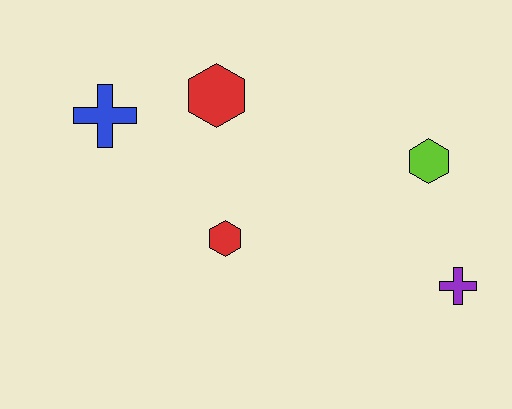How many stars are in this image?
There are no stars.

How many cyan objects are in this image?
There are no cyan objects.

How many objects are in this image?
There are 5 objects.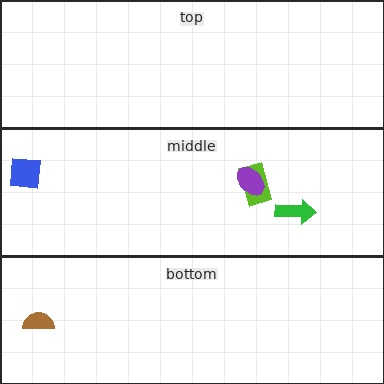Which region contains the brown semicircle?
The bottom region.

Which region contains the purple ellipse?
The middle region.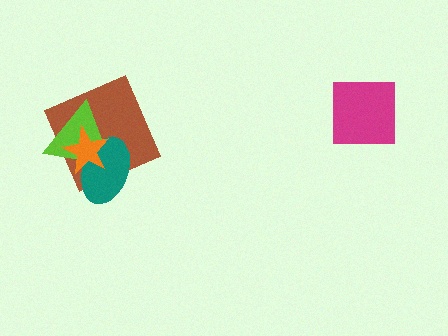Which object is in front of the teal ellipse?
The orange star is in front of the teal ellipse.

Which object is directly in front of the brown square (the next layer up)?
The lime triangle is directly in front of the brown square.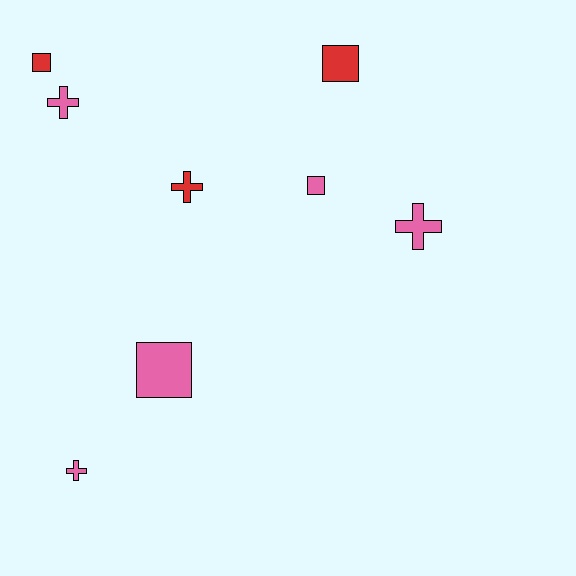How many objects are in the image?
There are 8 objects.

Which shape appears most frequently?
Cross, with 4 objects.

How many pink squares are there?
There are 2 pink squares.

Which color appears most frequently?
Pink, with 5 objects.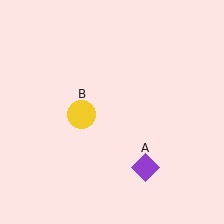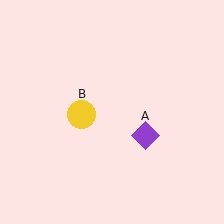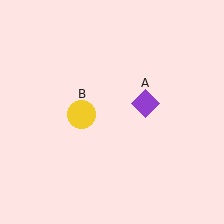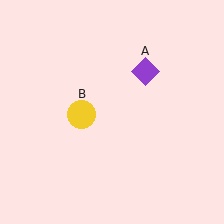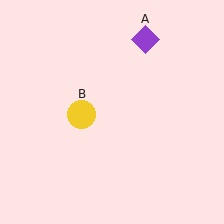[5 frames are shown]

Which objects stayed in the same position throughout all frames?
Yellow circle (object B) remained stationary.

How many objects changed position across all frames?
1 object changed position: purple diamond (object A).